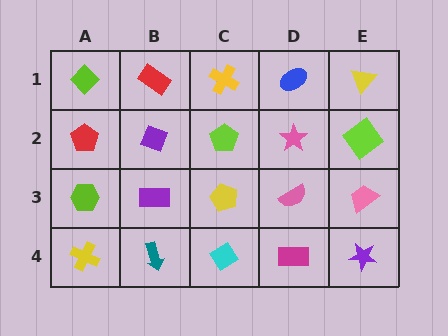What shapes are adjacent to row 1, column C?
A lime pentagon (row 2, column C), a red rectangle (row 1, column B), a blue ellipse (row 1, column D).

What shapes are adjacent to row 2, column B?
A red rectangle (row 1, column B), a purple rectangle (row 3, column B), a red pentagon (row 2, column A), a lime pentagon (row 2, column C).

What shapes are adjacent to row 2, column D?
A blue ellipse (row 1, column D), a pink semicircle (row 3, column D), a lime pentagon (row 2, column C), a lime diamond (row 2, column E).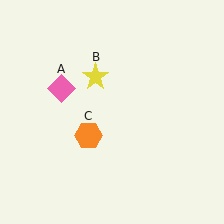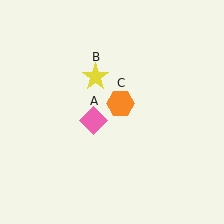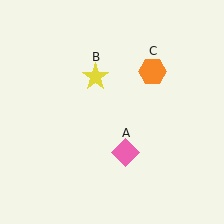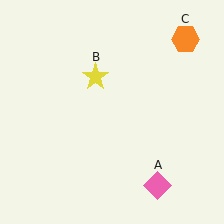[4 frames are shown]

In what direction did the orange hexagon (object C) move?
The orange hexagon (object C) moved up and to the right.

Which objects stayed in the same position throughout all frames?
Yellow star (object B) remained stationary.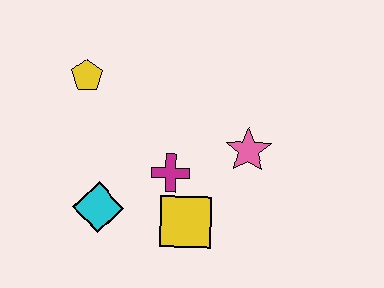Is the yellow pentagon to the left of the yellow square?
Yes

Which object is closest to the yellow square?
The magenta cross is closest to the yellow square.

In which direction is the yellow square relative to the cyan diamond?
The yellow square is to the right of the cyan diamond.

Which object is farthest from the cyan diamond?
The pink star is farthest from the cyan diamond.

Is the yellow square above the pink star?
No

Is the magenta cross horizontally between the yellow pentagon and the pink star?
Yes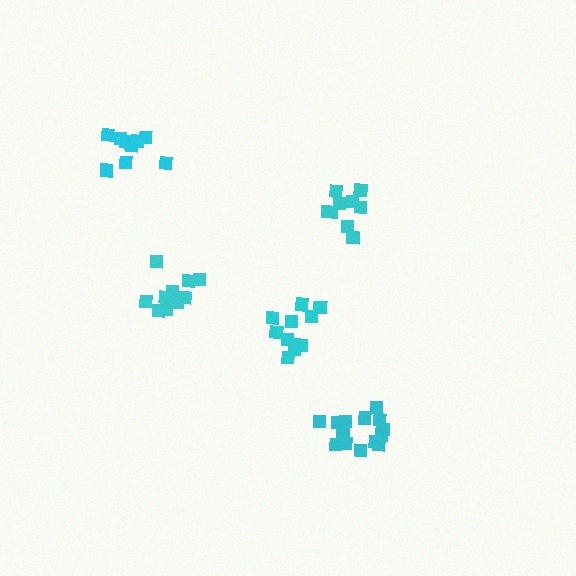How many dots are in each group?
Group 1: 11 dots, Group 2: 14 dots, Group 3: 9 dots, Group 4: 10 dots, Group 5: 10 dots (54 total).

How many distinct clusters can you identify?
There are 5 distinct clusters.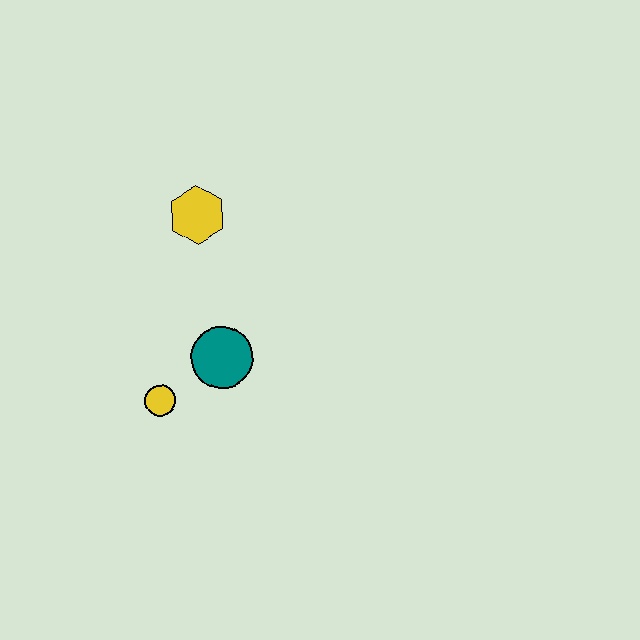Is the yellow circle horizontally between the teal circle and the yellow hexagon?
No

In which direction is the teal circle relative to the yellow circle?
The teal circle is to the right of the yellow circle.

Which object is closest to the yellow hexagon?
The teal circle is closest to the yellow hexagon.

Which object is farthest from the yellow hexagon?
The yellow circle is farthest from the yellow hexagon.